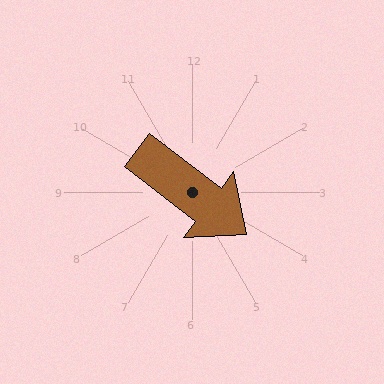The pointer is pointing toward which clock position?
Roughly 4 o'clock.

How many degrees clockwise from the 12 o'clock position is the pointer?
Approximately 128 degrees.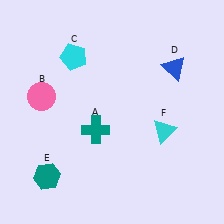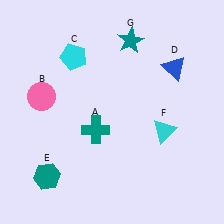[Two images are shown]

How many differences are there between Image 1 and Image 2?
There is 1 difference between the two images.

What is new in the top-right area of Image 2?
A teal star (G) was added in the top-right area of Image 2.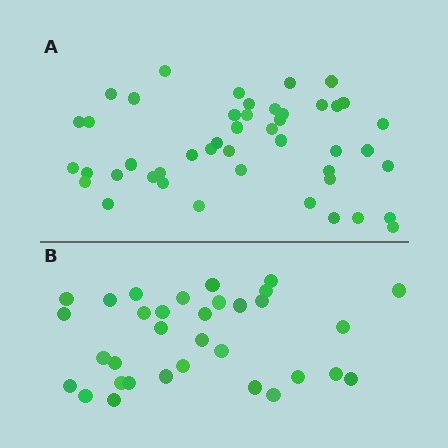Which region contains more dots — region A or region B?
Region A (the top region) has more dots.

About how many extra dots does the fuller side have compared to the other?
Region A has approximately 15 more dots than region B.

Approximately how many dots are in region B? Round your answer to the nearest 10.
About 30 dots. (The exact count is 33, which rounds to 30.)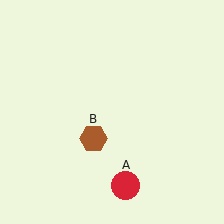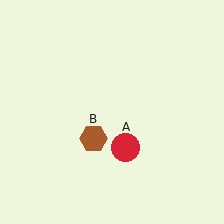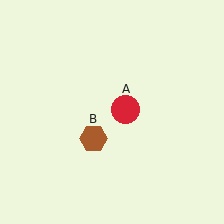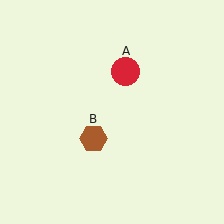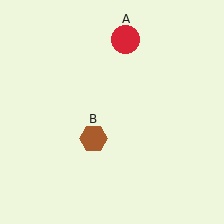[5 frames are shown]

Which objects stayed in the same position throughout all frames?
Brown hexagon (object B) remained stationary.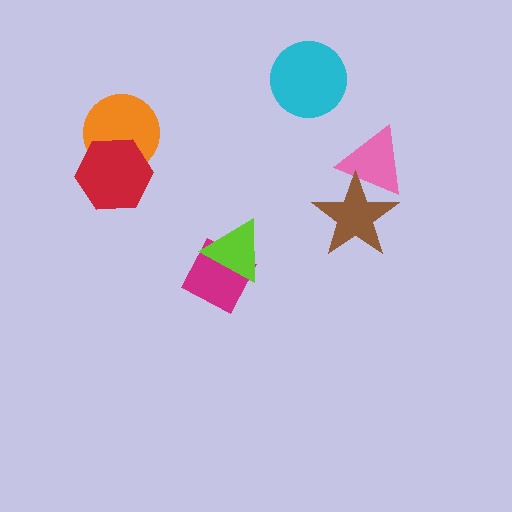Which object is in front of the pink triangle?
The brown star is in front of the pink triangle.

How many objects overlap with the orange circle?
1 object overlaps with the orange circle.